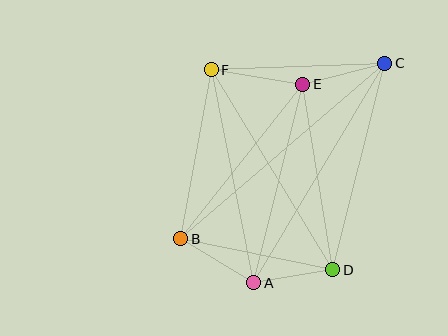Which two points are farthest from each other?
Points B and C are farthest from each other.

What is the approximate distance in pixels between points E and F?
The distance between E and F is approximately 92 pixels.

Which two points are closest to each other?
Points A and D are closest to each other.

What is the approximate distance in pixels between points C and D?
The distance between C and D is approximately 213 pixels.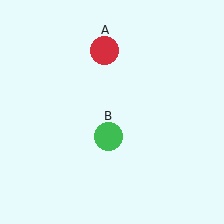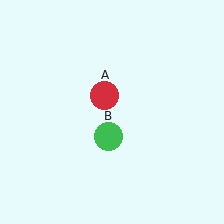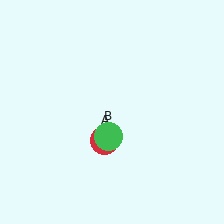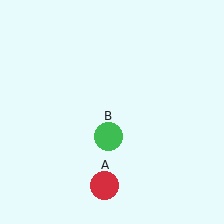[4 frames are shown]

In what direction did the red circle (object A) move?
The red circle (object A) moved down.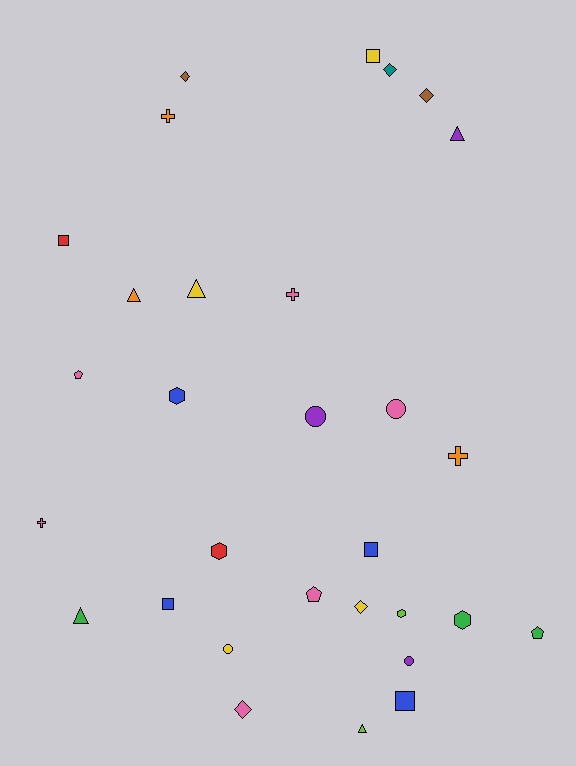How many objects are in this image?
There are 30 objects.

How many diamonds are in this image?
There are 5 diamonds.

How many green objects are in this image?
There are 3 green objects.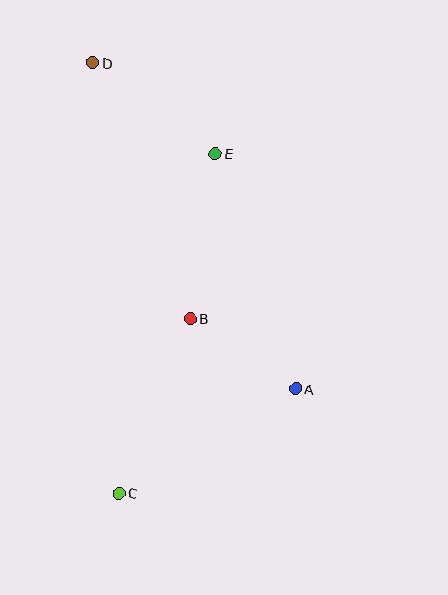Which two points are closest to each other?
Points A and B are closest to each other.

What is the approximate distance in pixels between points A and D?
The distance between A and D is approximately 384 pixels.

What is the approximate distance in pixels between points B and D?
The distance between B and D is approximately 274 pixels.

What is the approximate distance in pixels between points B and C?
The distance between B and C is approximately 188 pixels.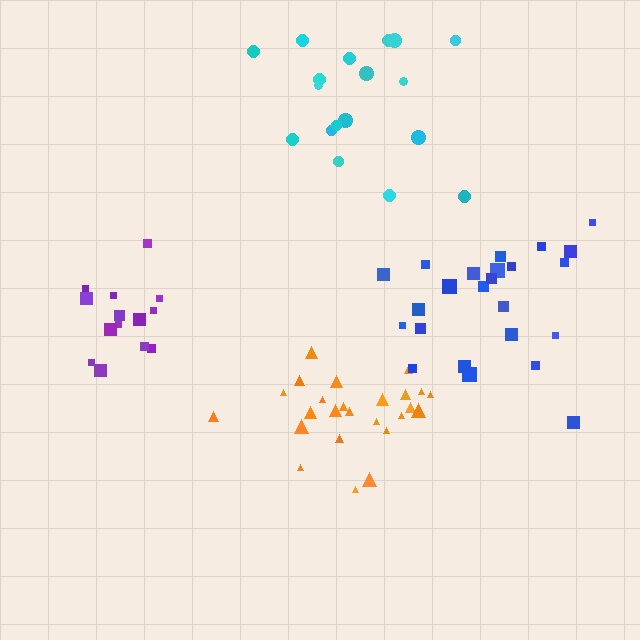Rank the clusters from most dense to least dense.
purple, orange, blue, cyan.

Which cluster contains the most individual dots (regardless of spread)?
Orange (25).